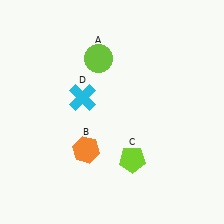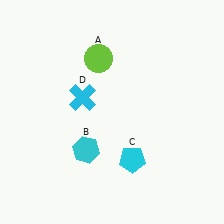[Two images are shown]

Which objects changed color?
B changed from orange to cyan. C changed from lime to cyan.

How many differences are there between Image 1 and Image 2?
There are 2 differences between the two images.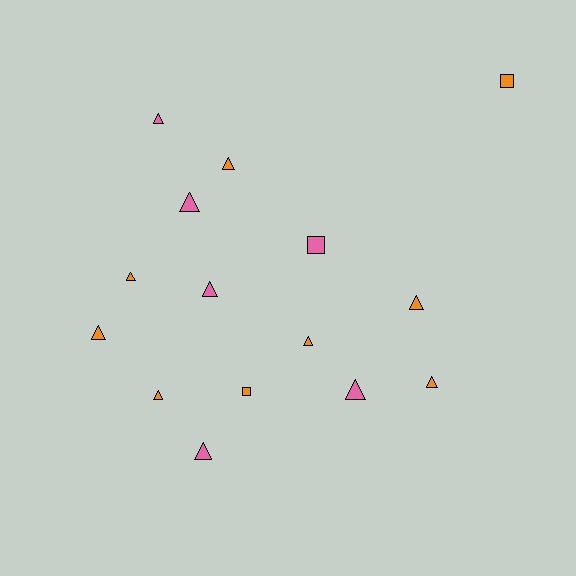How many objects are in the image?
There are 15 objects.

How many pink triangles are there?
There are 5 pink triangles.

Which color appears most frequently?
Orange, with 9 objects.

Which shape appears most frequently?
Triangle, with 12 objects.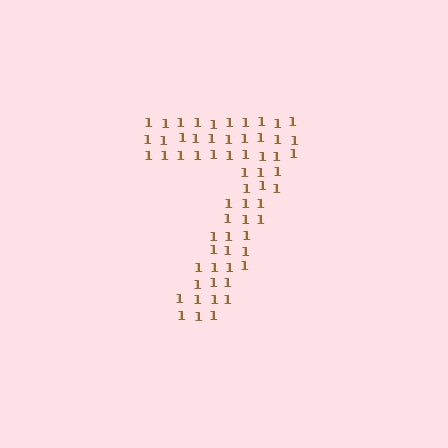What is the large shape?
The large shape is the digit 7.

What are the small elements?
The small elements are digit 1's.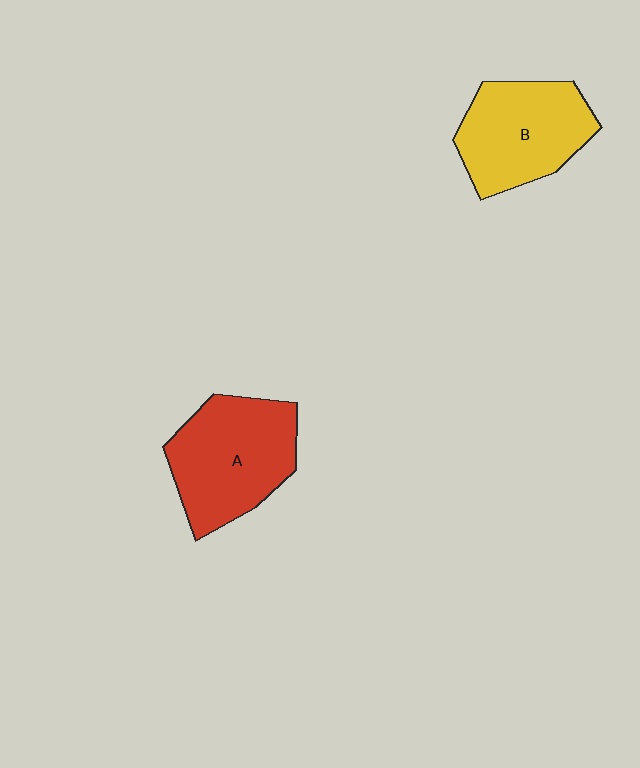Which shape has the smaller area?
Shape B (yellow).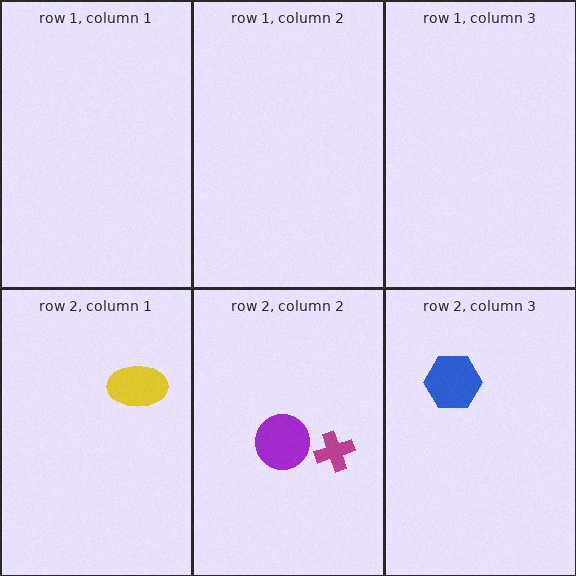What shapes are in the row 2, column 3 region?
The blue hexagon.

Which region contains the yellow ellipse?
The row 2, column 1 region.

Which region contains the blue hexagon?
The row 2, column 3 region.